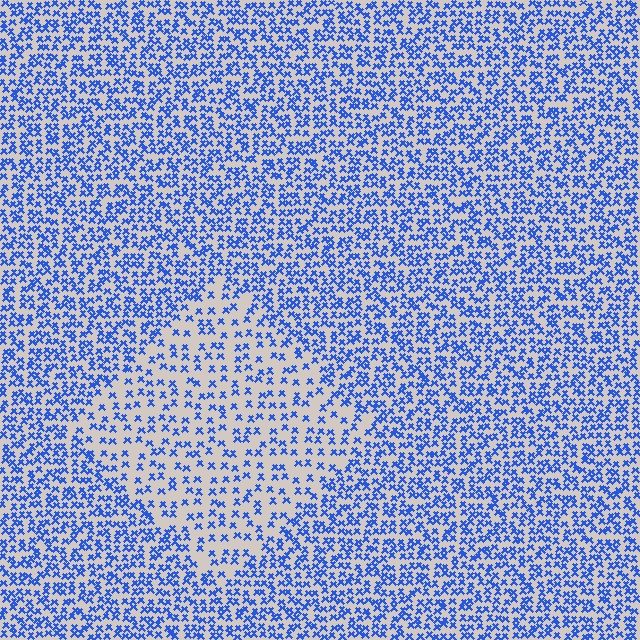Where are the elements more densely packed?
The elements are more densely packed outside the diamond boundary.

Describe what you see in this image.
The image contains small blue elements arranged at two different densities. A diamond-shaped region is visible where the elements are less densely packed than the surrounding area.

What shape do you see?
I see a diamond.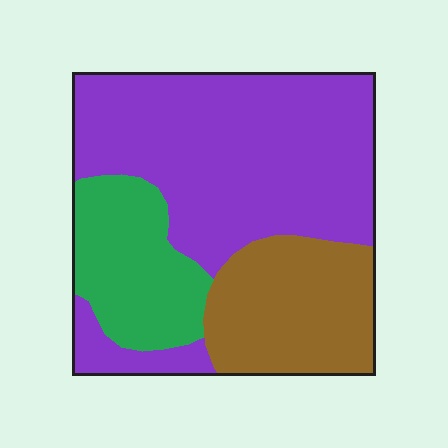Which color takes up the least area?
Green, at roughly 20%.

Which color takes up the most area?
Purple, at roughly 55%.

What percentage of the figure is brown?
Brown takes up between a sixth and a third of the figure.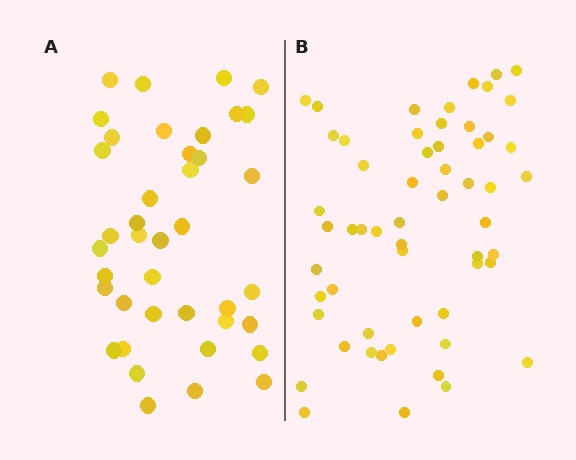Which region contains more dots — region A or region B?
Region B (the right region) has more dots.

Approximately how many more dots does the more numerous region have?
Region B has approximately 15 more dots than region A.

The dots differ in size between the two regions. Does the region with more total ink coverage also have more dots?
No. Region A has more total ink coverage because its dots are larger, but region B actually contains more individual dots. Total area can be misleading — the number of items is what matters here.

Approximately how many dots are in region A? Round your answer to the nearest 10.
About 40 dots.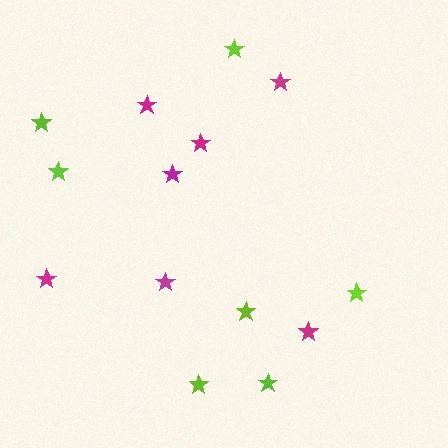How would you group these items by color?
There are 2 groups: one group of magenta stars (7) and one group of lime stars (7).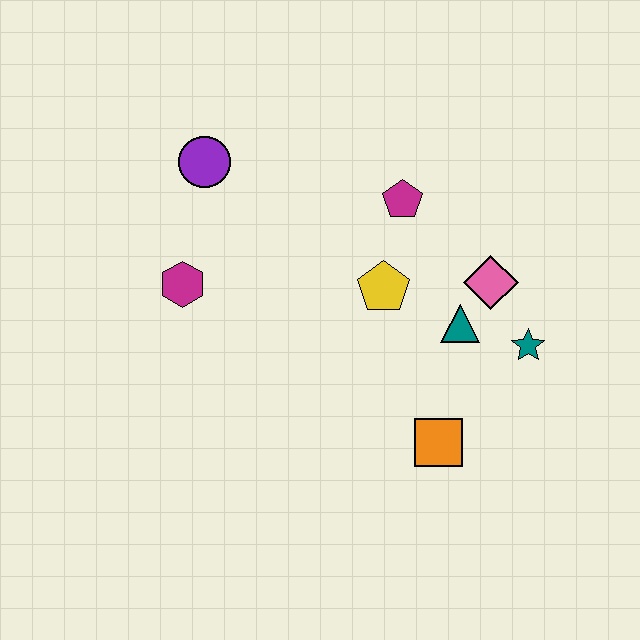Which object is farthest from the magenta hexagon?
The teal star is farthest from the magenta hexagon.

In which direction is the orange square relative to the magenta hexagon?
The orange square is to the right of the magenta hexagon.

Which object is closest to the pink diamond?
The teal triangle is closest to the pink diamond.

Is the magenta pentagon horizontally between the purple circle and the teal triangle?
Yes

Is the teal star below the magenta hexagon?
Yes